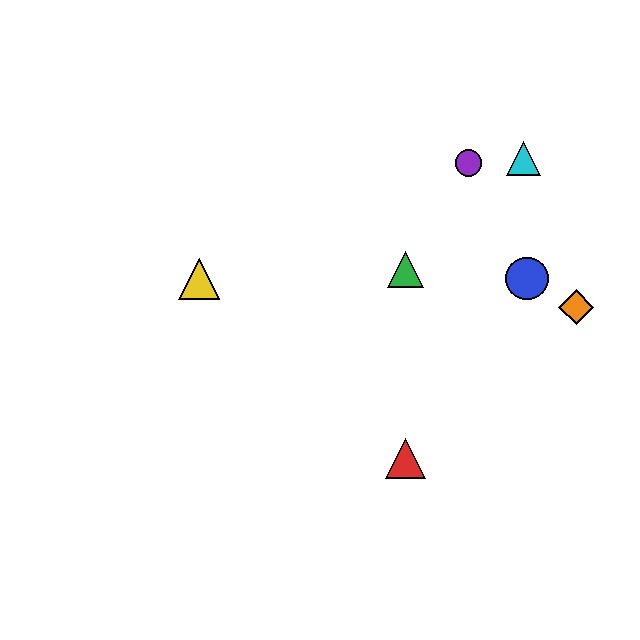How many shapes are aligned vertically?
2 shapes (the red triangle, the green triangle) are aligned vertically.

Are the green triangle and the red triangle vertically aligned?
Yes, both are at x≈406.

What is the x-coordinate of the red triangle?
The red triangle is at x≈406.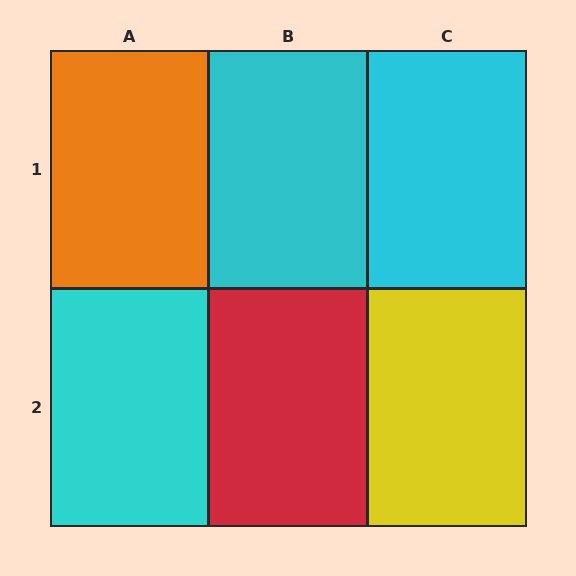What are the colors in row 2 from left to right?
Cyan, red, yellow.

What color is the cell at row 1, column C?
Cyan.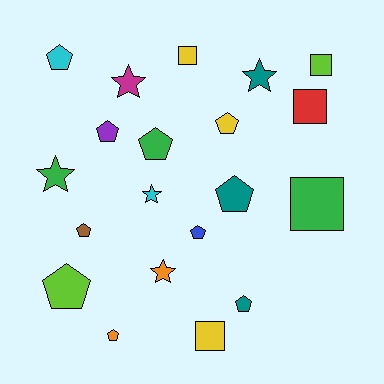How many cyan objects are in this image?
There are 2 cyan objects.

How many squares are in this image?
There are 5 squares.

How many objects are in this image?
There are 20 objects.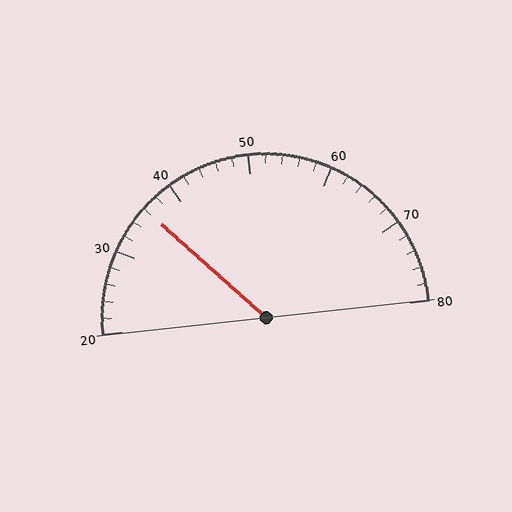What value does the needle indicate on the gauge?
The needle indicates approximately 36.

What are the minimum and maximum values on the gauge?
The gauge ranges from 20 to 80.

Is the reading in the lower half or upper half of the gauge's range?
The reading is in the lower half of the range (20 to 80).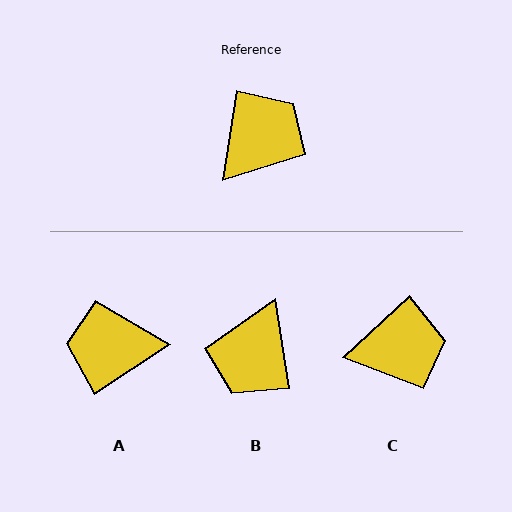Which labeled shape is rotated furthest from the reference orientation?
B, about 162 degrees away.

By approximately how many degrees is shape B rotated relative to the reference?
Approximately 162 degrees clockwise.